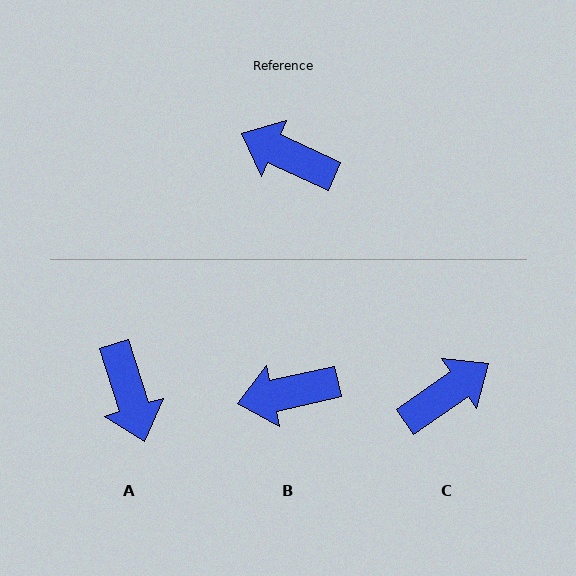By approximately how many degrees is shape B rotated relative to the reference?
Approximately 37 degrees counter-clockwise.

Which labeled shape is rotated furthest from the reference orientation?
A, about 132 degrees away.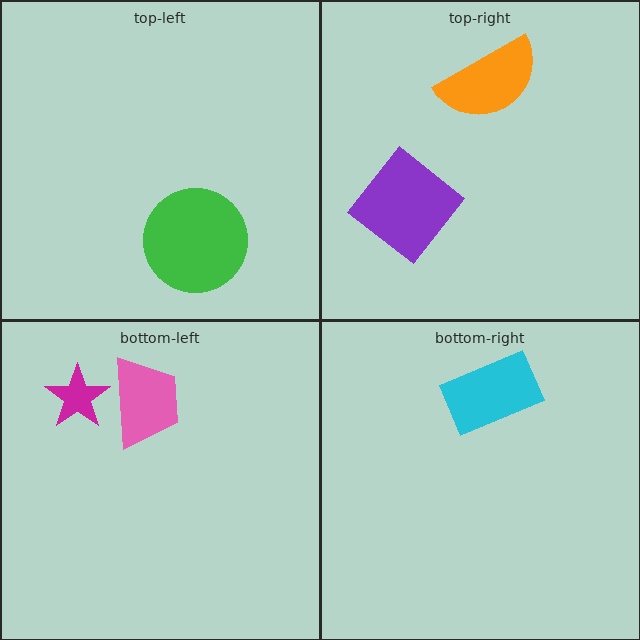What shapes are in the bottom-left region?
The pink trapezoid, the magenta star.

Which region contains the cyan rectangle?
The bottom-right region.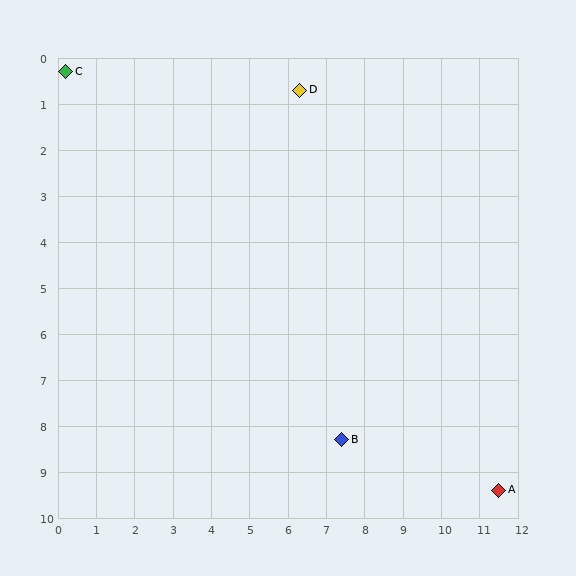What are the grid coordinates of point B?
Point B is at approximately (7.4, 8.3).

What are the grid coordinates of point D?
Point D is at approximately (6.3, 0.7).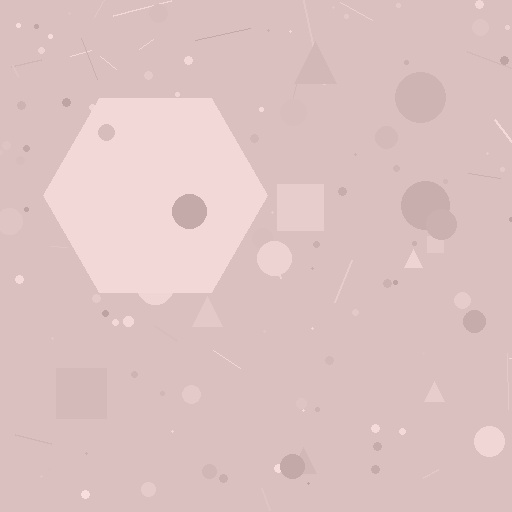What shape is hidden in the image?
A hexagon is hidden in the image.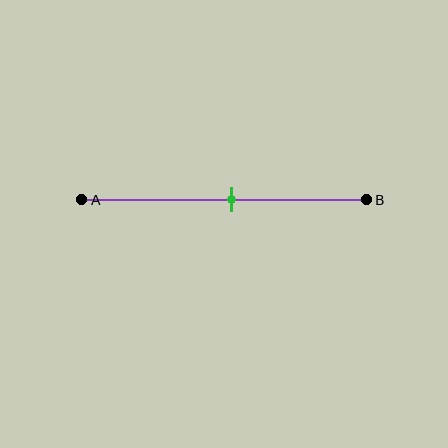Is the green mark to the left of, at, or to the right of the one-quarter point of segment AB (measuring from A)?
The green mark is to the right of the one-quarter point of segment AB.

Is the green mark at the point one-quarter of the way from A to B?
No, the mark is at about 55% from A, not at the 25% one-quarter point.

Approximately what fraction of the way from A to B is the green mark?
The green mark is approximately 55% of the way from A to B.